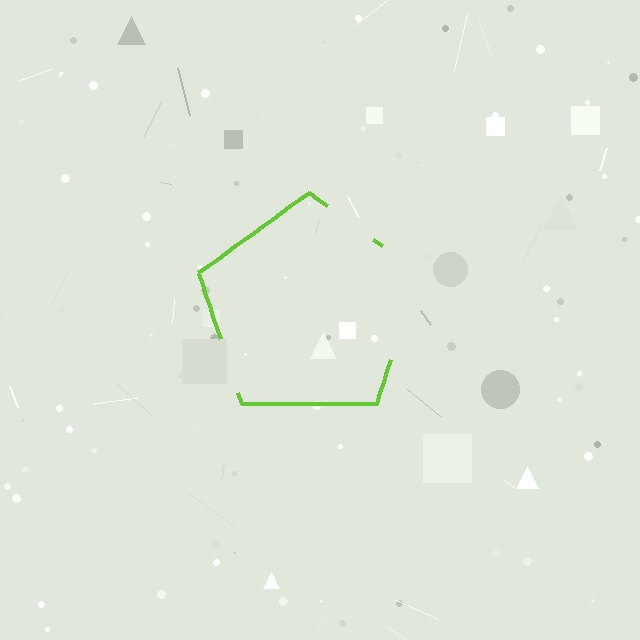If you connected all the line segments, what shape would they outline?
They would outline a pentagon.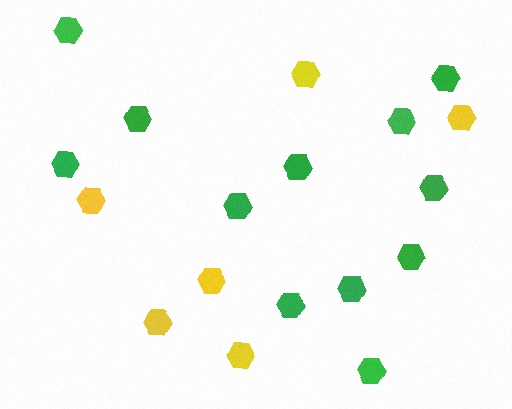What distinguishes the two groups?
There are 2 groups: one group of green hexagons (12) and one group of yellow hexagons (6).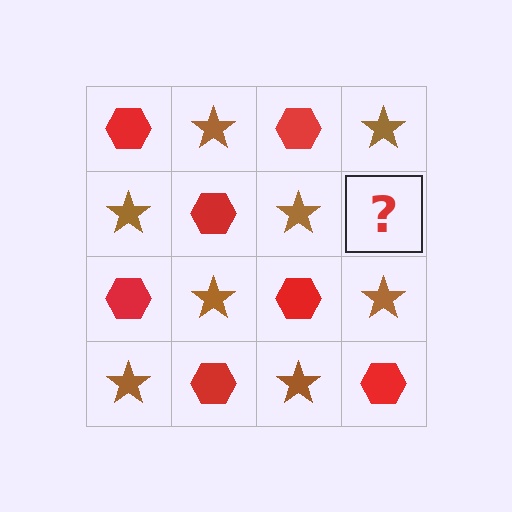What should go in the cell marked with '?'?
The missing cell should contain a red hexagon.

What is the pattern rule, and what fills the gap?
The rule is that it alternates red hexagon and brown star in a checkerboard pattern. The gap should be filled with a red hexagon.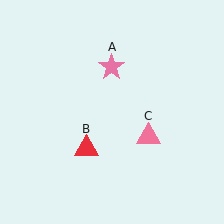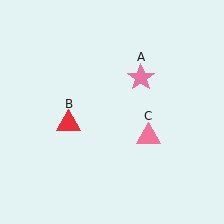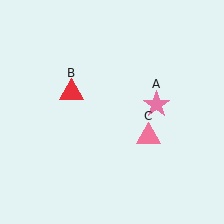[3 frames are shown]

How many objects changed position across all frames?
2 objects changed position: pink star (object A), red triangle (object B).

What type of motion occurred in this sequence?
The pink star (object A), red triangle (object B) rotated clockwise around the center of the scene.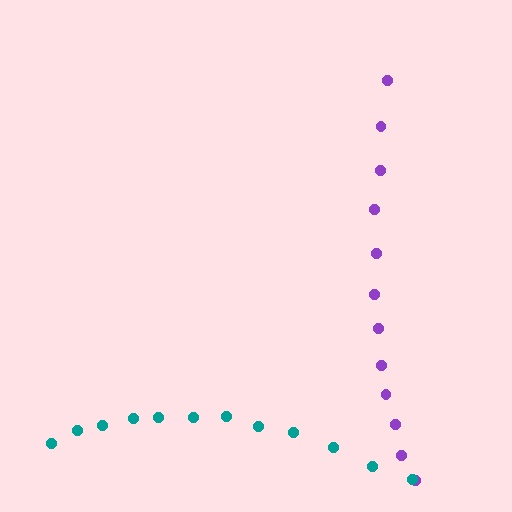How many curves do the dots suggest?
There are 2 distinct paths.